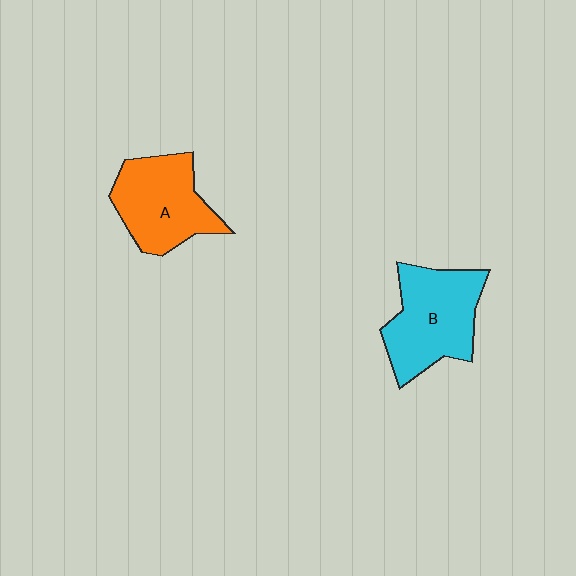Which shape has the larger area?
Shape B (cyan).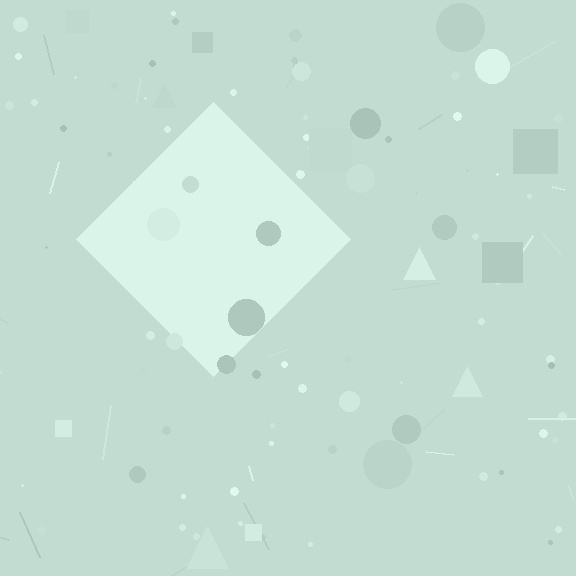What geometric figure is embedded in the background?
A diamond is embedded in the background.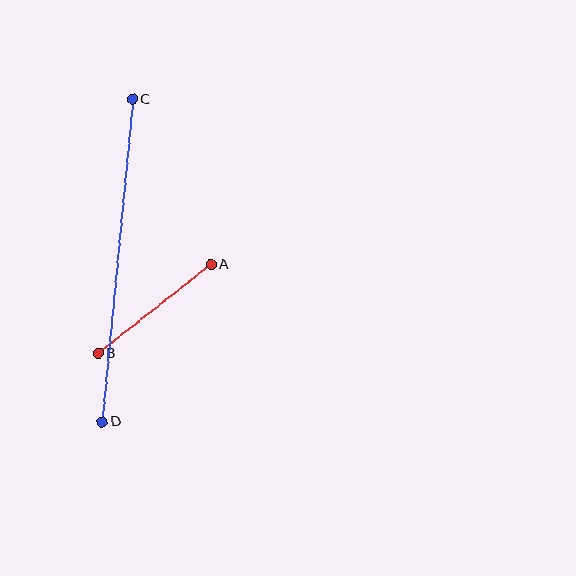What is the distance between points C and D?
The distance is approximately 324 pixels.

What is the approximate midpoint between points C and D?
The midpoint is at approximately (117, 261) pixels.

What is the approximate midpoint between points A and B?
The midpoint is at approximately (155, 309) pixels.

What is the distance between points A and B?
The distance is approximately 144 pixels.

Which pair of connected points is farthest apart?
Points C and D are farthest apart.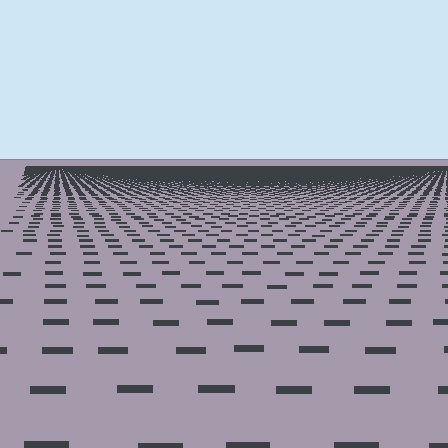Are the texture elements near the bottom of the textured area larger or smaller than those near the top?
Larger. Near the bottom, elements are closer to the viewer and appear at a bigger on-screen size.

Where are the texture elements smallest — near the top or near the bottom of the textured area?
Near the top.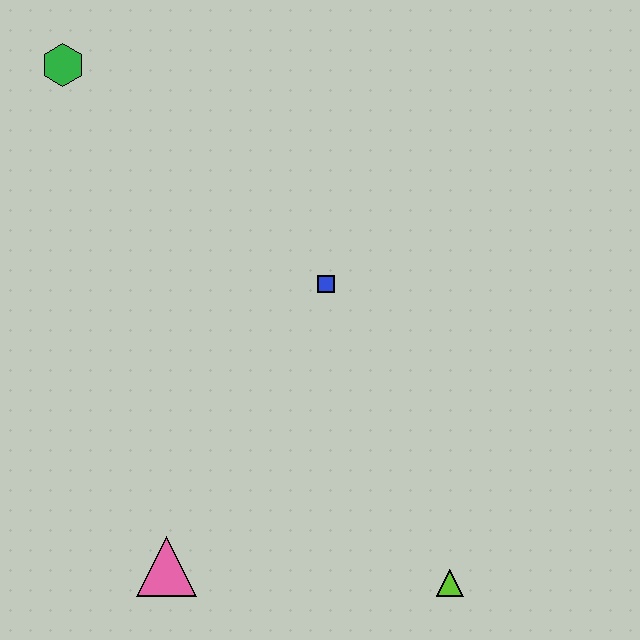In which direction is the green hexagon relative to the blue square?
The green hexagon is to the left of the blue square.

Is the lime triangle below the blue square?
Yes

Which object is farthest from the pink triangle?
The green hexagon is farthest from the pink triangle.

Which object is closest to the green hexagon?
The blue square is closest to the green hexagon.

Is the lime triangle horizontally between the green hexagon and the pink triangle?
No